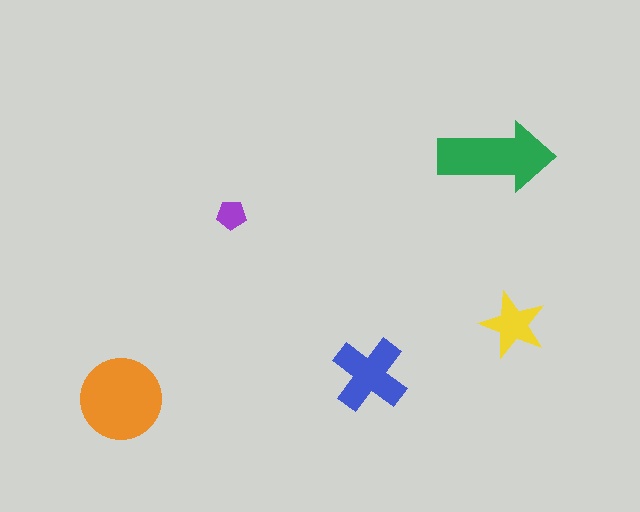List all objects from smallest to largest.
The purple pentagon, the yellow star, the blue cross, the green arrow, the orange circle.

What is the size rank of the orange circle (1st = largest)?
1st.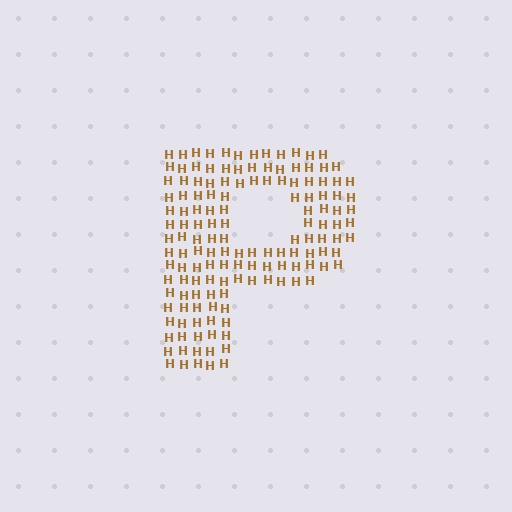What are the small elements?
The small elements are letter H's.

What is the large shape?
The large shape is the letter P.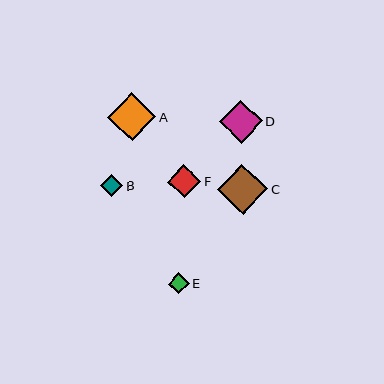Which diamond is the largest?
Diamond C is the largest with a size of approximately 50 pixels.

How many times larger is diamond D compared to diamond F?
Diamond D is approximately 1.3 times the size of diamond F.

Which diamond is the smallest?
Diamond E is the smallest with a size of approximately 20 pixels.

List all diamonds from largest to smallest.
From largest to smallest: C, A, D, F, B, E.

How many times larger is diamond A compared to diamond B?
Diamond A is approximately 2.2 times the size of diamond B.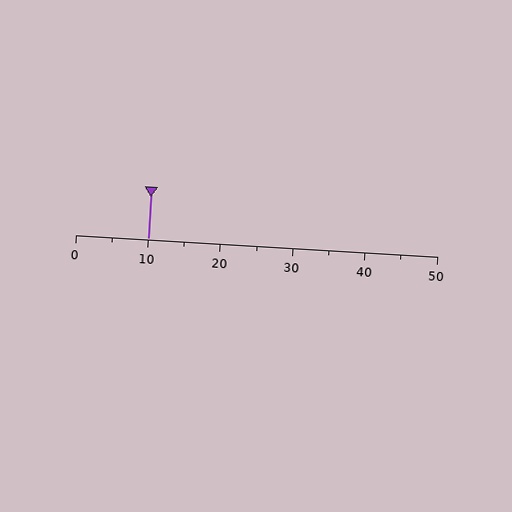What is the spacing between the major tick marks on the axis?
The major ticks are spaced 10 apart.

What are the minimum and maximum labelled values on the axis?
The axis runs from 0 to 50.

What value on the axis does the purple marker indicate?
The marker indicates approximately 10.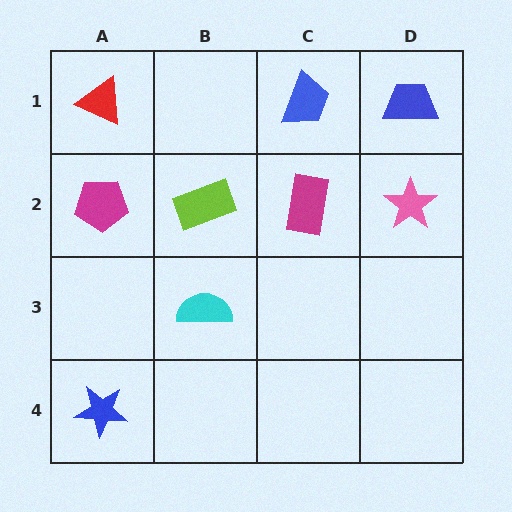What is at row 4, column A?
A blue star.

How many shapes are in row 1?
3 shapes.